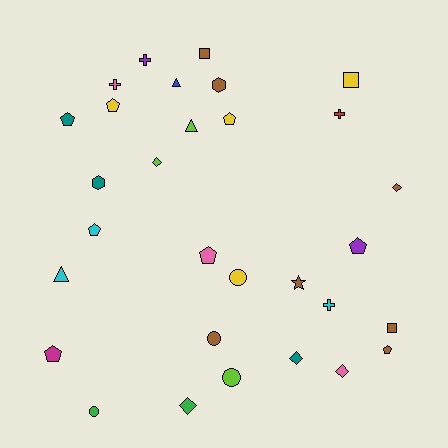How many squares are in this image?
There are 3 squares.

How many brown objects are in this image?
There are 7 brown objects.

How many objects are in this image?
There are 30 objects.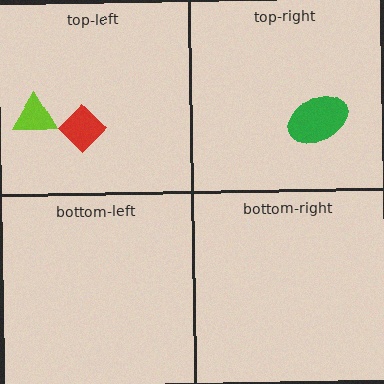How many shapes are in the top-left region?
2.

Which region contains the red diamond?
The top-left region.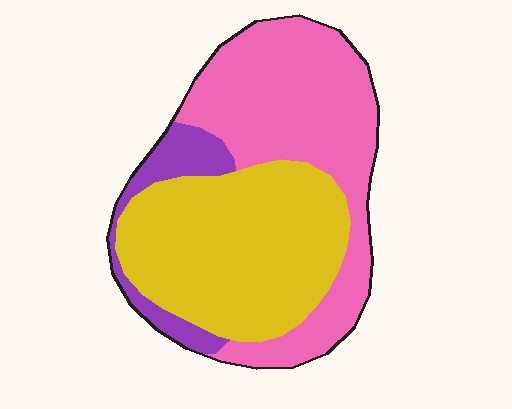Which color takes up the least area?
Purple, at roughly 10%.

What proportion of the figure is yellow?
Yellow covers around 45% of the figure.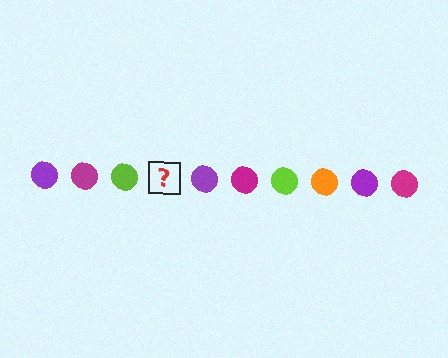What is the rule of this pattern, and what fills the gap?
The rule is that the pattern cycles through purple, magenta, lime, orange circles. The gap should be filled with an orange circle.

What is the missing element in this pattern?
The missing element is an orange circle.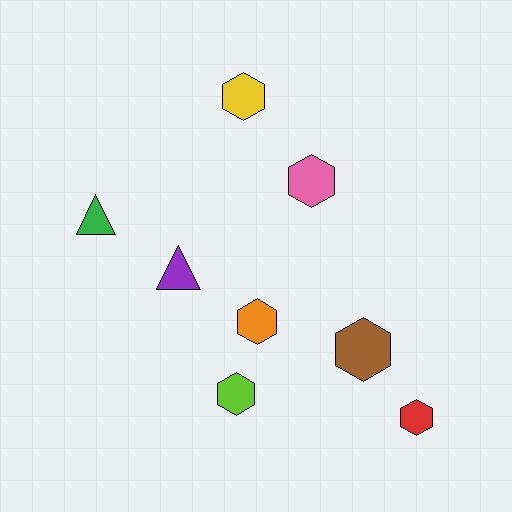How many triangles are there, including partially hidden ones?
There are 2 triangles.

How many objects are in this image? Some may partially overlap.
There are 8 objects.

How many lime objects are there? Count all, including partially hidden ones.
There is 1 lime object.